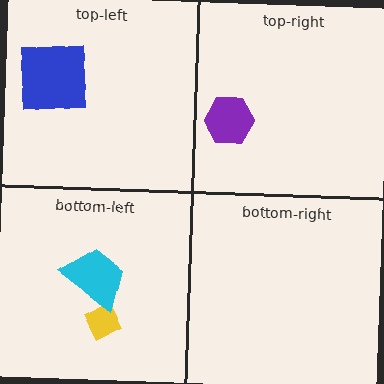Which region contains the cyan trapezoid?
The bottom-left region.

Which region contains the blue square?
The top-left region.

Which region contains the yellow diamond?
The bottom-left region.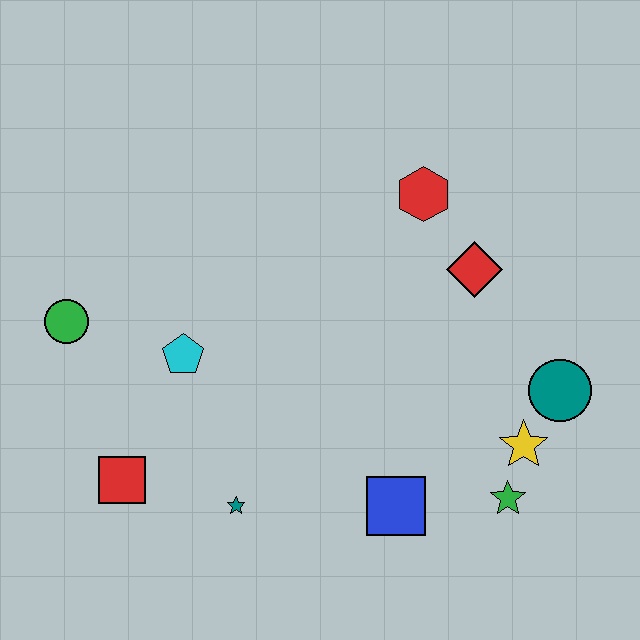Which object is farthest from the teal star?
The red hexagon is farthest from the teal star.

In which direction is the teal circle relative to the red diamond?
The teal circle is below the red diamond.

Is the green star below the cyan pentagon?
Yes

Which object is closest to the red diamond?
The red hexagon is closest to the red diamond.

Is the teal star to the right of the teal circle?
No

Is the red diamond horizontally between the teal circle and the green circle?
Yes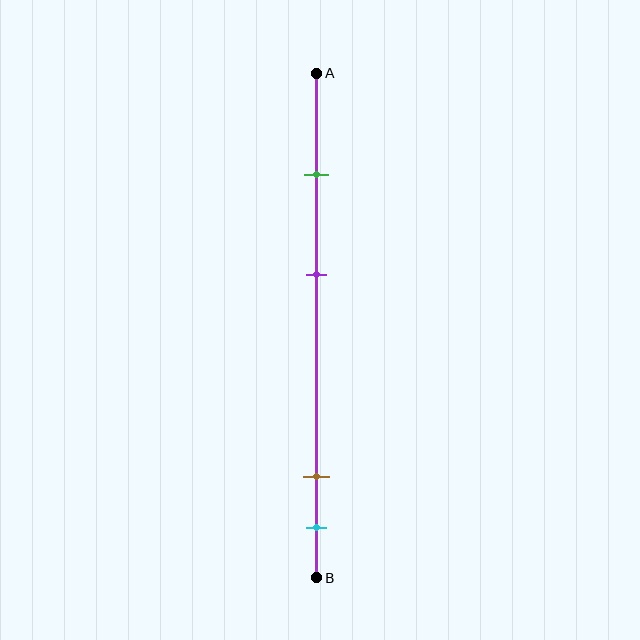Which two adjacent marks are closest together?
The brown and cyan marks are the closest adjacent pair.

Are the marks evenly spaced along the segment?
No, the marks are not evenly spaced.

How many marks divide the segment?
There are 4 marks dividing the segment.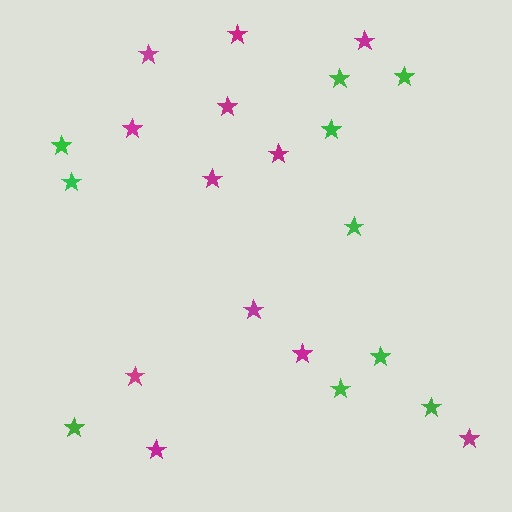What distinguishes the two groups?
There are 2 groups: one group of green stars (10) and one group of magenta stars (12).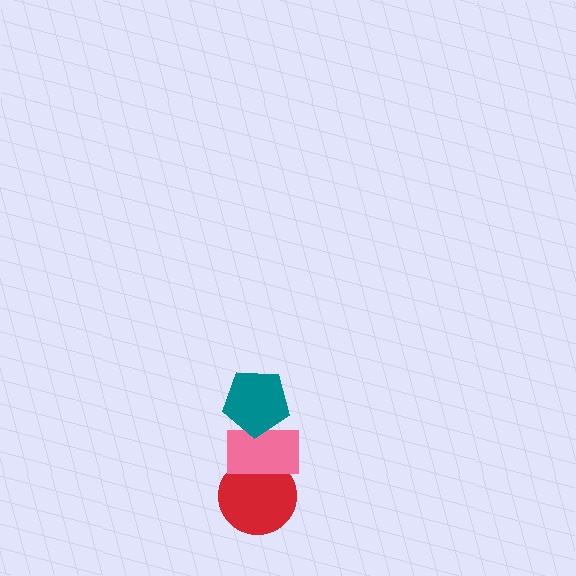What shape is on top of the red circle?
The pink rectangle is on top of the red circle.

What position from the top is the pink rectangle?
The pink rectangle is 2nd from the top.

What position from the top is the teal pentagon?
The teal pentagon is 1st from the top.